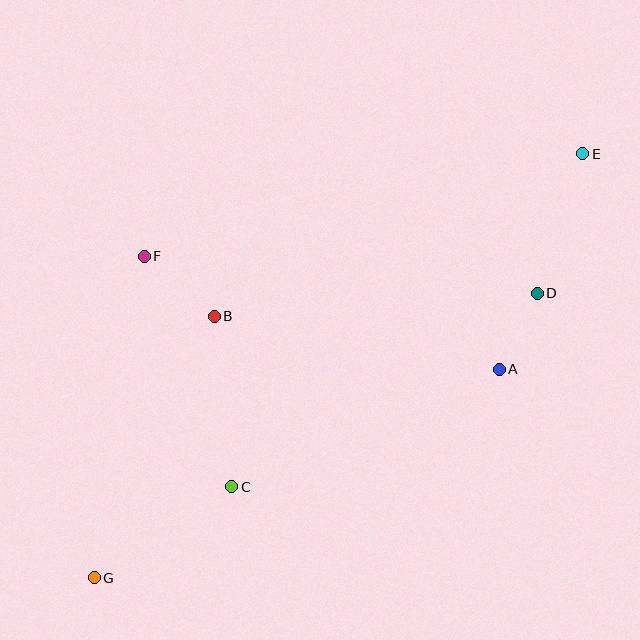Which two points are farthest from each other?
Points E and G are farthest from each other.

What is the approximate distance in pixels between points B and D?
The distance between B and D is approximately 324 pixels.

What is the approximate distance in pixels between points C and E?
The distance between C and E is approximately 484 pixels.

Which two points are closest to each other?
Points A and D are closest to each other.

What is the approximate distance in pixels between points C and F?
The distance between C and F is approximately 247 pixels.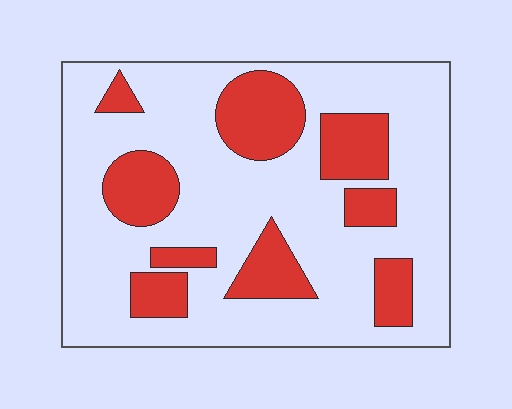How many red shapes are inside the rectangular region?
9.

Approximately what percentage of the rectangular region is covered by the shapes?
Approximately 25%.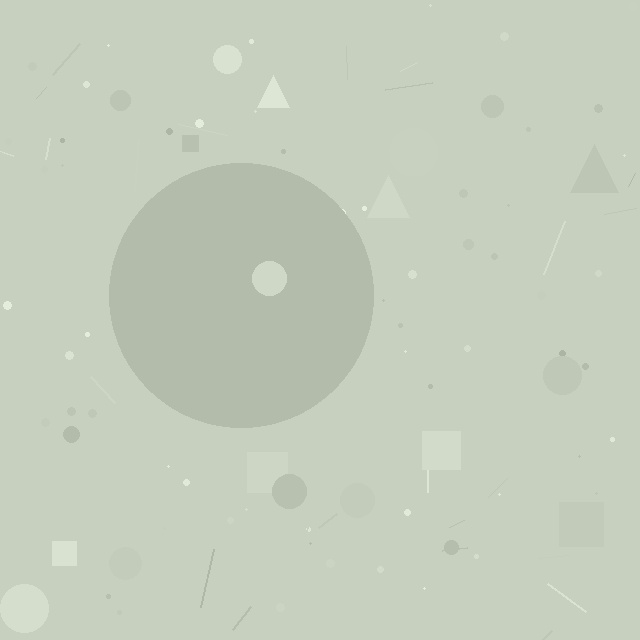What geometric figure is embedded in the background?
A circle is embedded in the background.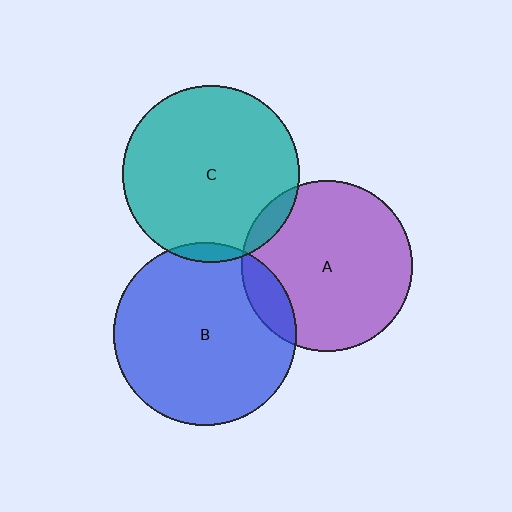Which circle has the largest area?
Circle B (blue).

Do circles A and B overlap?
Yes.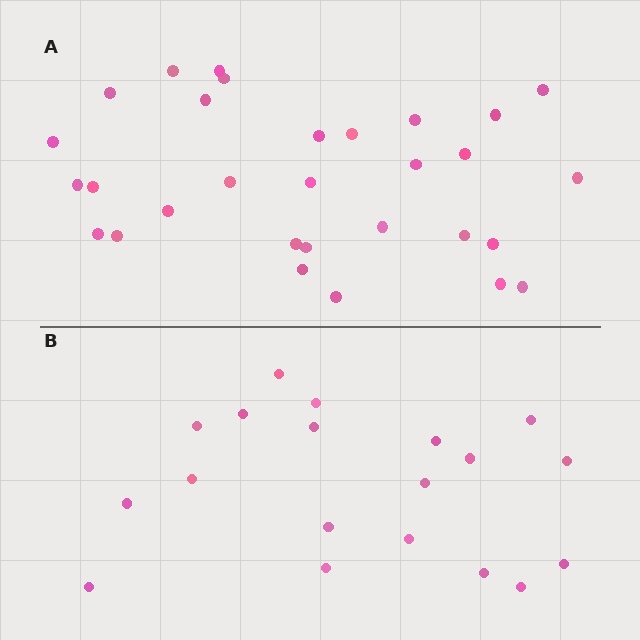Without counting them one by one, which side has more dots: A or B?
Region A (the top region) has more dots.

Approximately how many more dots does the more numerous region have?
Region A has roughly 12 or so more dots than region B.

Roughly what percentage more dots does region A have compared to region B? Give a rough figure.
About 60% more.